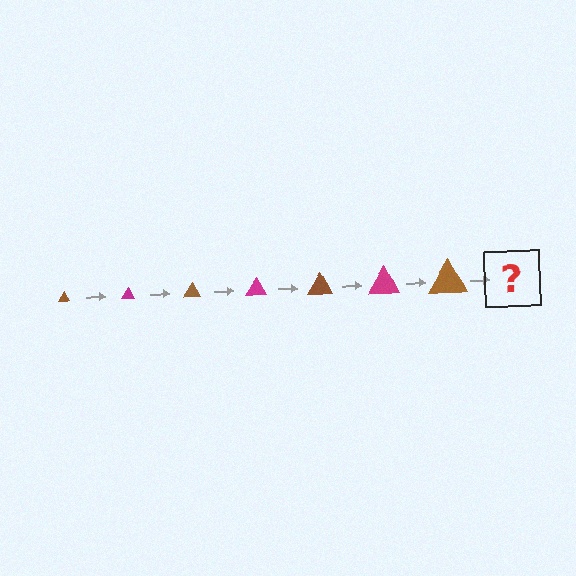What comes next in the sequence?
The next element should be a magenta triangle, larger than the previous one.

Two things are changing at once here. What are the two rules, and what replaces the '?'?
The two rules are that the triangle grows larger each step and the color cycles through brown and magenta. The '?' should be a magenta triangle, larger than the previous one.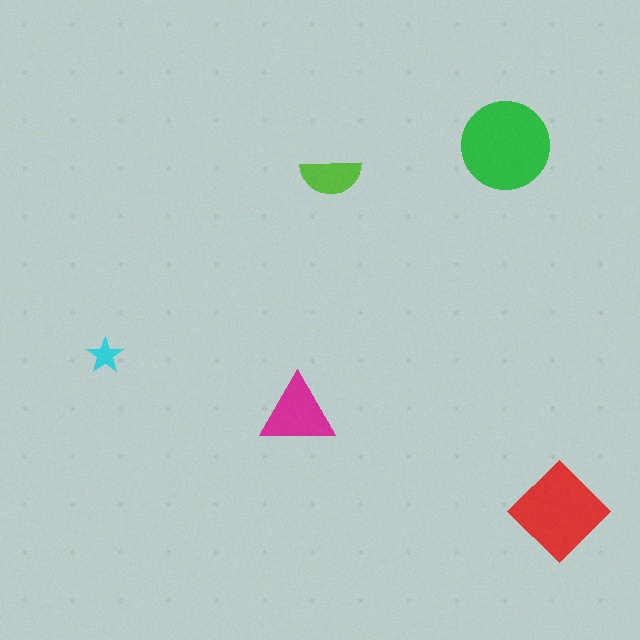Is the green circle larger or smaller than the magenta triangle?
Larger.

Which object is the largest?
The green circle.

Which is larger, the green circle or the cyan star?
The green circle.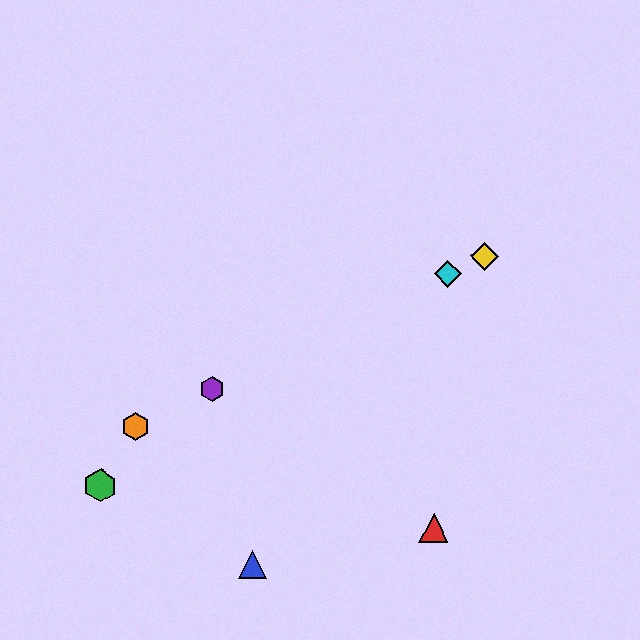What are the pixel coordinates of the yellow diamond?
The yellow diamond is at (485, 256).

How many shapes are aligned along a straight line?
4 shapes (the yellow diamond, the purple hexagon, the orange hexagon, the cyan diamond) are aligned along a straight line.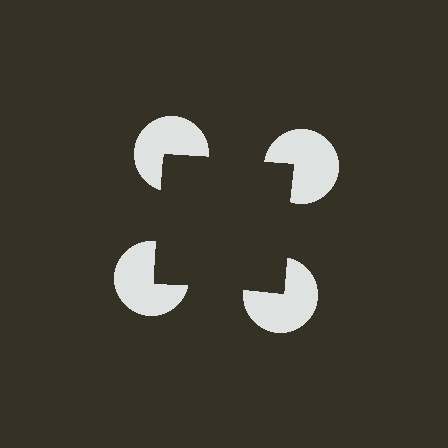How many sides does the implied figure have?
4 sides.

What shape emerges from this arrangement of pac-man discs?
An illusory square — its edges are inferred from the aligned wedge cuts in the pac-man discs, not physically drawn.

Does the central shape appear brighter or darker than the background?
It typically appears slightly darker than the background, even though no actual brightness change is drawn.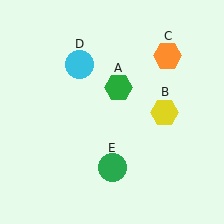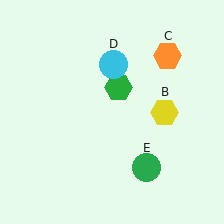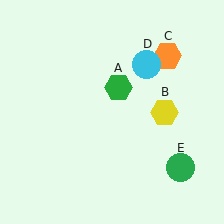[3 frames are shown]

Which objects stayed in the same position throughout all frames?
Green hexagon (object A) and yellow hexagon (object B) and orange hexagon (object C) remained stationary.